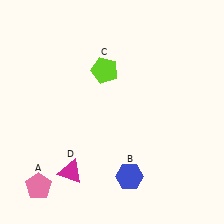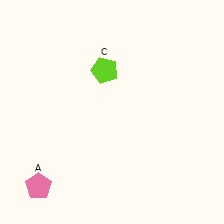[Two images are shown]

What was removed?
The magenta triangle (D), the blue hexagon (B) were removed in Image 2.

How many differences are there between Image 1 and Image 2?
There are 2 differences between the two images.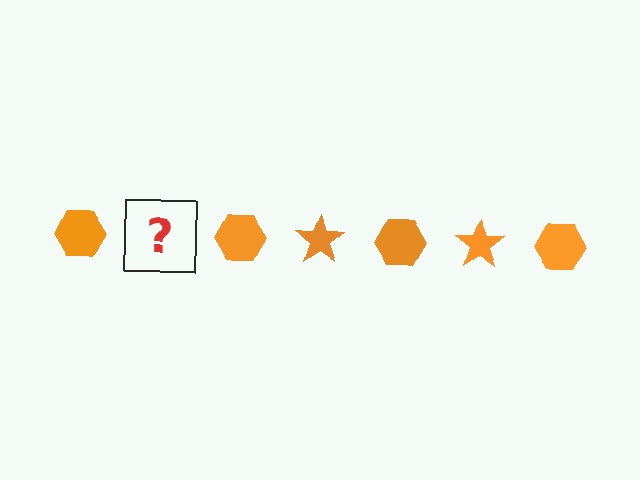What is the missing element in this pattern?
The missing element is an orange star.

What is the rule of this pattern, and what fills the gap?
The rule is that the pattern cycles through hexagon, star shapes in orange. The gap should be filled with an orange star.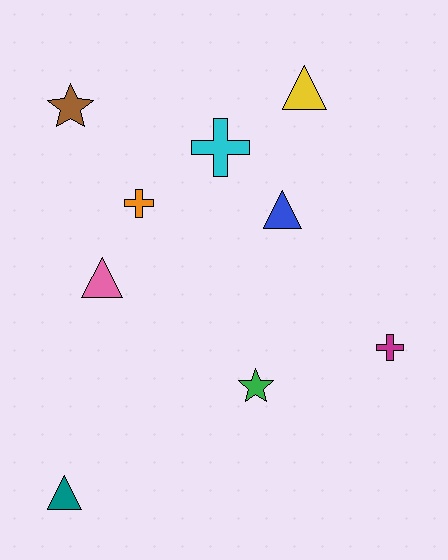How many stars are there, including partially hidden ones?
There are 2 stars.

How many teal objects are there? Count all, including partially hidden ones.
There is 1 teal object.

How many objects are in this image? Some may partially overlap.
There are 9 objects.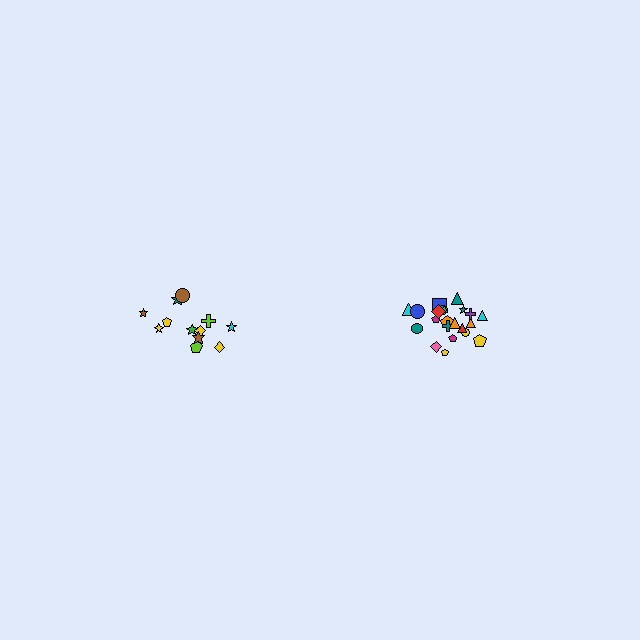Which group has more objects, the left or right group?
The right group.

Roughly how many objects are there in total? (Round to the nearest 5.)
Roughly 35 objects in total.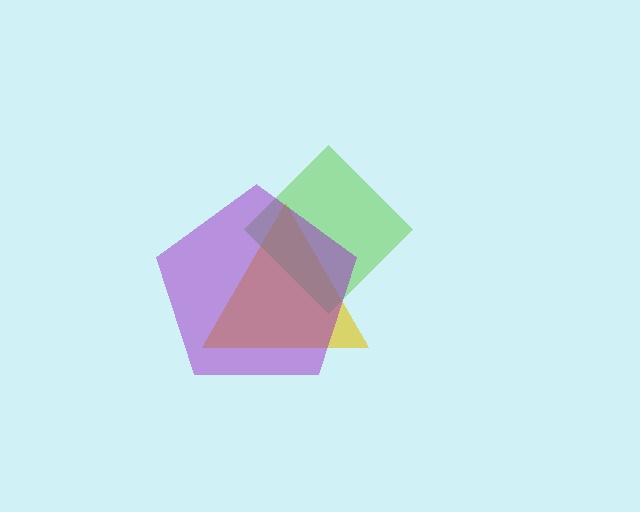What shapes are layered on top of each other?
The layered shapes are: a yellow triangle, a lime diamond, a purple pentagon.